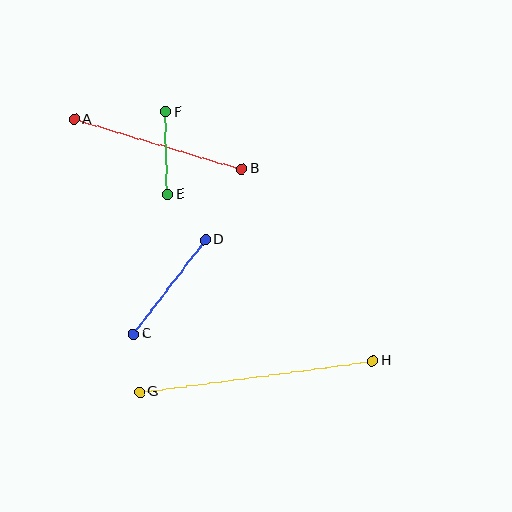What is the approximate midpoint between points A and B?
The midpoint is at approximately (158, 144) pixels.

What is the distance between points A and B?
The distance is approximately 174 pixels.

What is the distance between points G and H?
The distance is approximately 235 pixels.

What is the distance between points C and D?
The distance is approximately 119 pixels.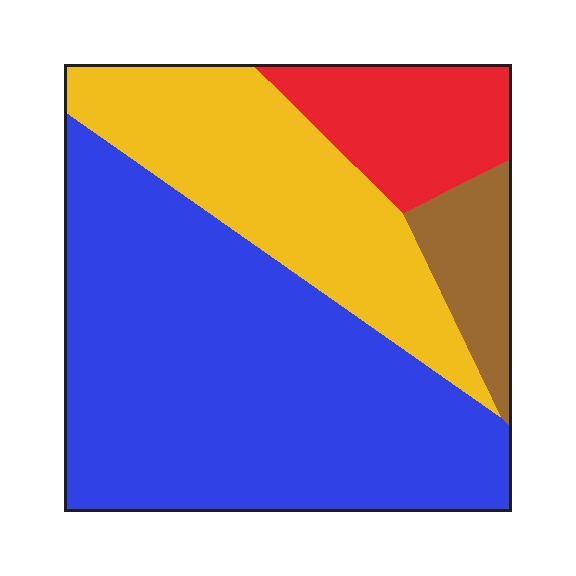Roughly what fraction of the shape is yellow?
Yellow covers 26% of the shape.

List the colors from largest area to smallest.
From largest to smallest: blue, yellow, red, brown.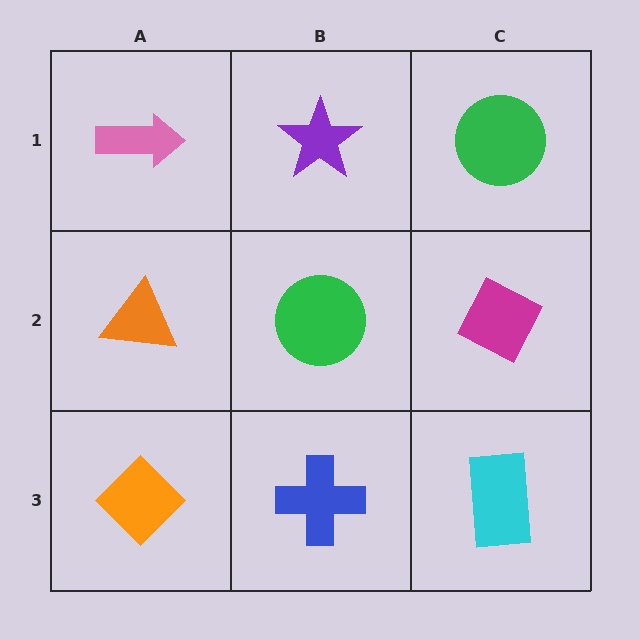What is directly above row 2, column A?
A pink arrow.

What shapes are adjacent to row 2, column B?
A purple star (row 1, column B), a blue cross (row 3, column B), an orange triangle (row 2, column A), a magenta diamond (row 2, column C).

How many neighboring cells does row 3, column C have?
2.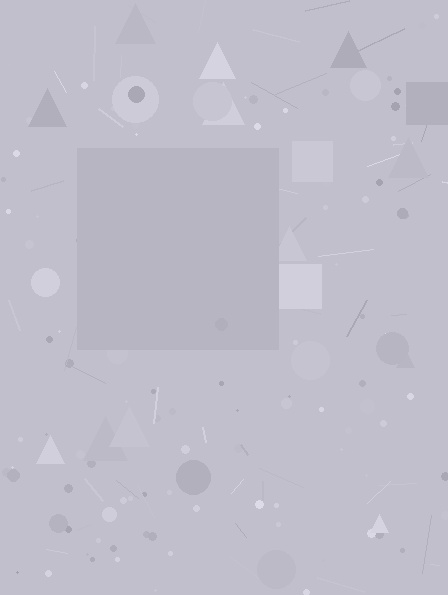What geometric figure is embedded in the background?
A square is embedded in the background.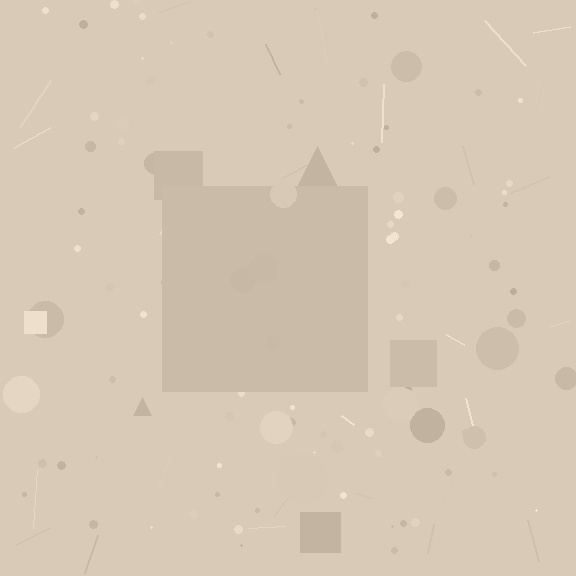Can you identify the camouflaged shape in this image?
The camouflaged shape is a square.